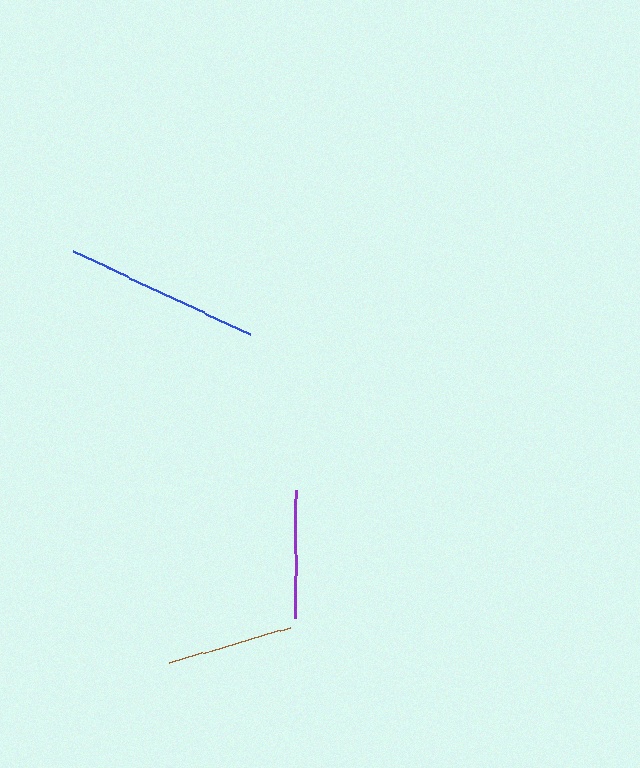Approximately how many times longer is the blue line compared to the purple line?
The blue line is approximately 1.5 times the length of the purple line.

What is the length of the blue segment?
The blue segment is approximately 195 pixels long.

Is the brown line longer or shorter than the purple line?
The purple line is longer than the brown line.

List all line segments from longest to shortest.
From longest to shortest: blue, purple, brown.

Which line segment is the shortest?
The brown line is the shortest at approximately 126 pixels.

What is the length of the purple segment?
The purple segment is approximately 127 pixels long.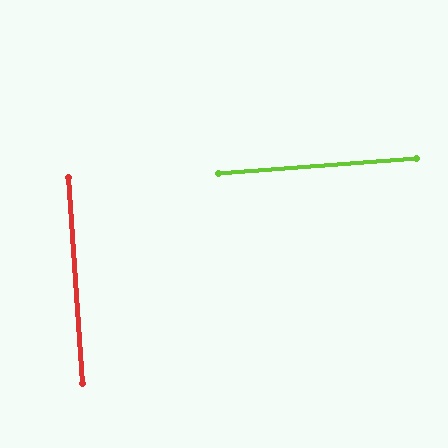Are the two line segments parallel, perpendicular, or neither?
Perpendicular — they meet at approximately 89°.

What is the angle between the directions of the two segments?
Approximately 89 degrees.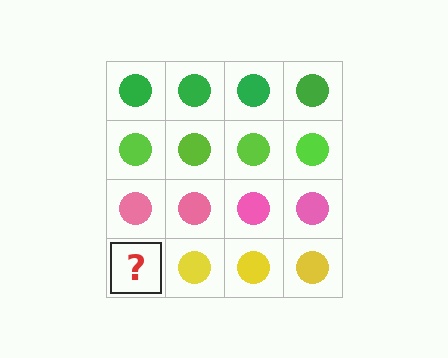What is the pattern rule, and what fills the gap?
The rule is that each row has a consistent color. The gap should be filled with a yellow circle.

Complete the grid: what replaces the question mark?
The question mark should be replaced with a yellow circle.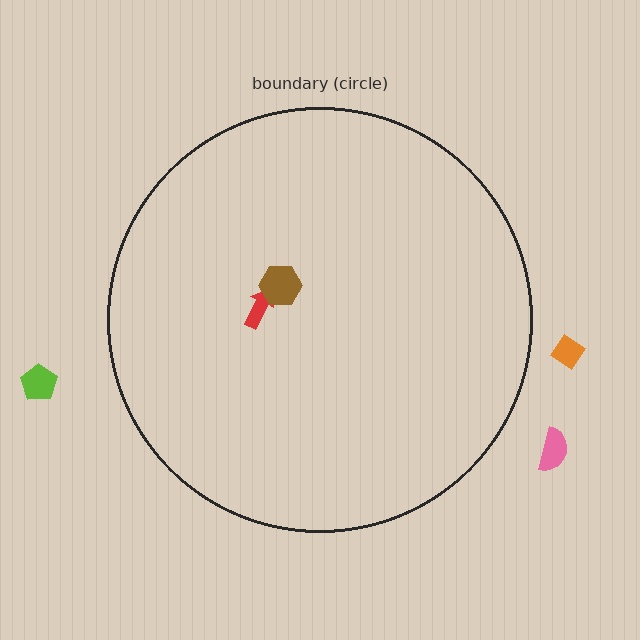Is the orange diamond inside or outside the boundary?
Outside.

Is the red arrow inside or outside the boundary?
Inside.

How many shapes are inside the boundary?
2 inside, 3 outside.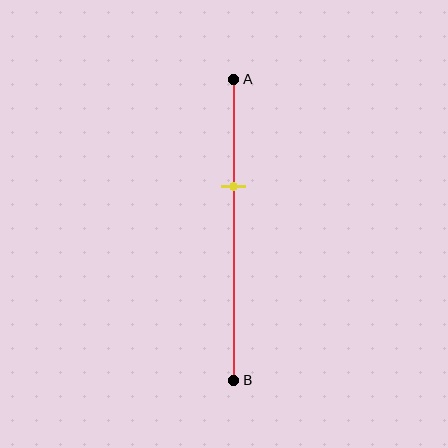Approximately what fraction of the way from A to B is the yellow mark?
The yellow mark is approximately 35% of the way from A to B.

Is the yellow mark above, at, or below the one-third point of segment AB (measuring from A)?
The yellow mark is approximately at the one-third point of segment AB.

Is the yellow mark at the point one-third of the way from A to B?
Yes, the mark is approximately at the one-third point.